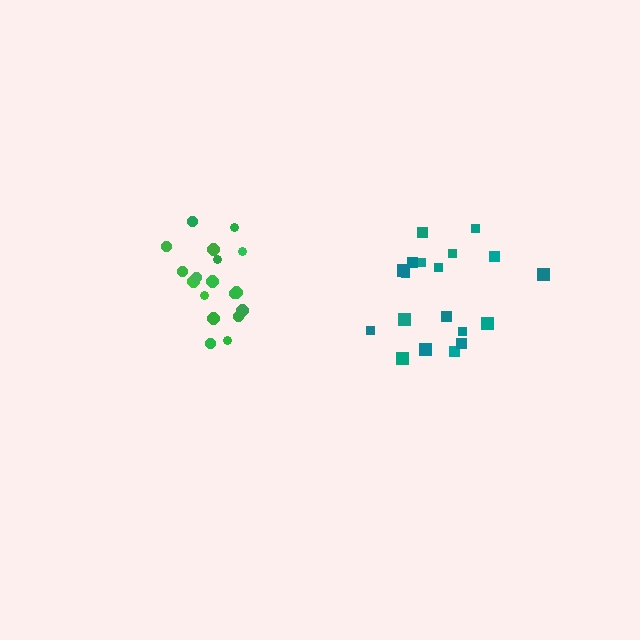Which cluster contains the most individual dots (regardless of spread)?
Teal (19).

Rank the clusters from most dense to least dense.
green, teal.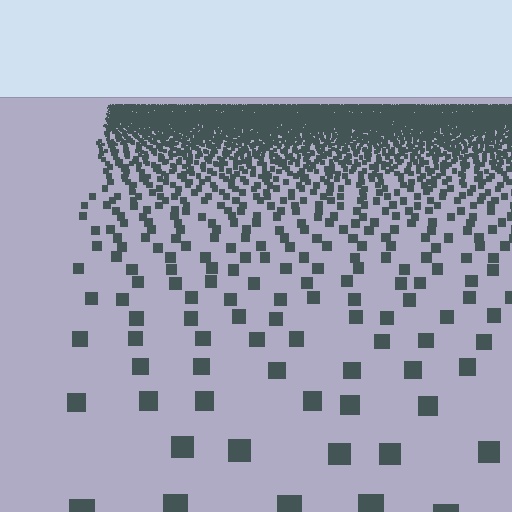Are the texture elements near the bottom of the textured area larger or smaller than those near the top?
Larger. Near the bottom, elements are closer to the viewer and appear at a bigger on-screen size.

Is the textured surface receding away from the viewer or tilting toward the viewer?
The surface is receding away from the viewer. Texture elements get smaller and denser toward the top.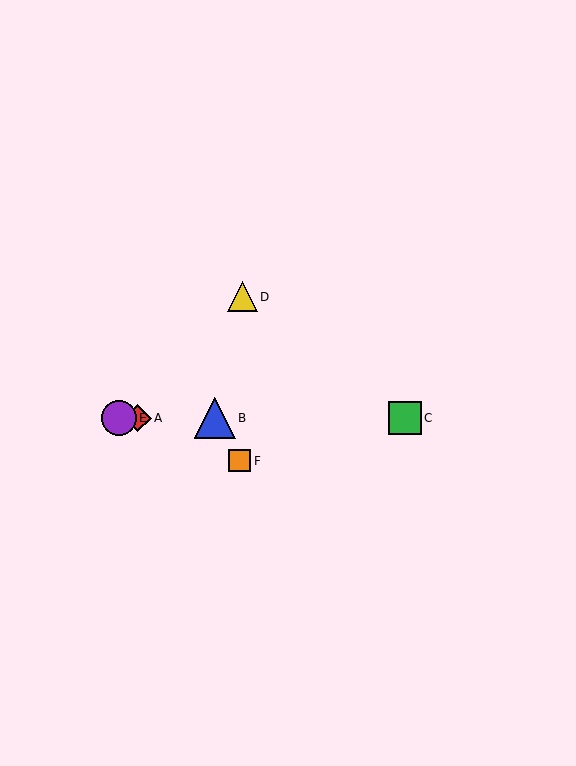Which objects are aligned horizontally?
Objects A, B, C, E are aligned horizontally.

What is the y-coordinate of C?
Object C is at y≈418.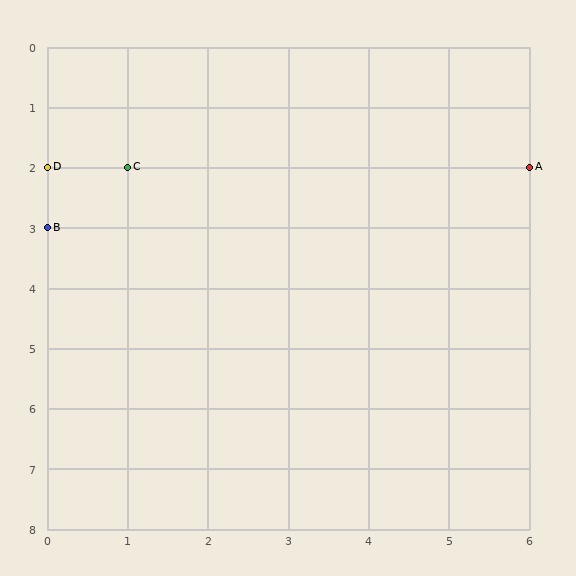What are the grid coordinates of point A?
Point A is at grid coordinates (6, 2).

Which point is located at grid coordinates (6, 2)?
Point A is at (6, 2).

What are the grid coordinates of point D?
Point D is at grid coordinates (0, 2).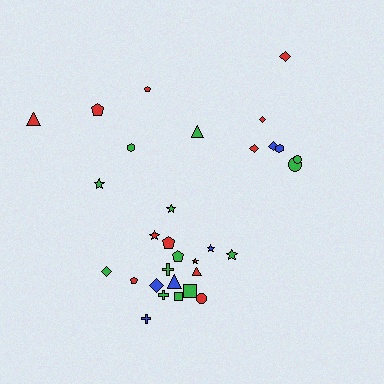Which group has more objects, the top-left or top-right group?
The top-right group.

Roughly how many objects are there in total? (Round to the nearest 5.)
Roughly 30 objects in total.